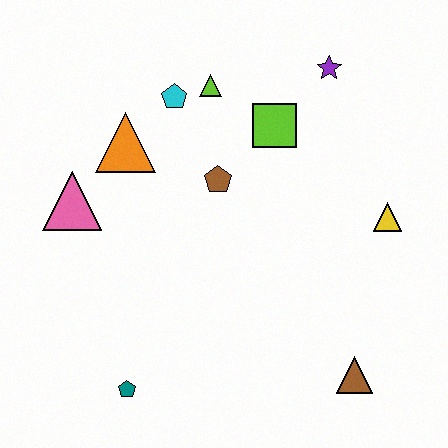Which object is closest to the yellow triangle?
The lime square is closest to the yellow triangle.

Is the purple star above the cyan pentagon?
Yes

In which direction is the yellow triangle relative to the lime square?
The yellow triangle is to the right of the lime square.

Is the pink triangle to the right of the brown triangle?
No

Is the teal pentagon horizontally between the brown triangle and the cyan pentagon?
No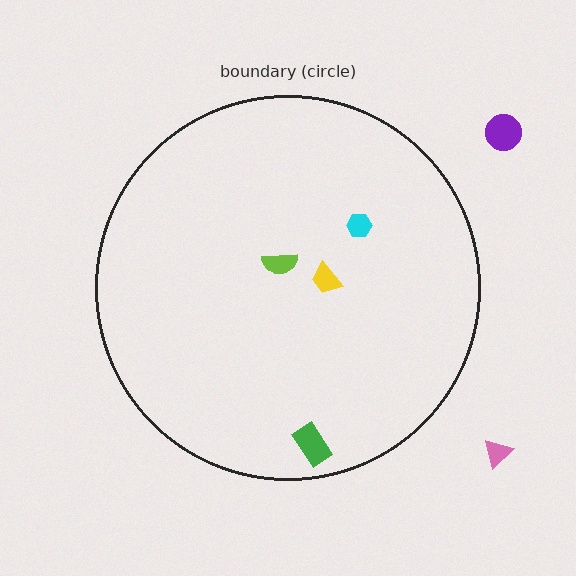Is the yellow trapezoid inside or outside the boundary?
Inside.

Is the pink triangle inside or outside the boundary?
Outside.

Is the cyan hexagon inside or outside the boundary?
Inside.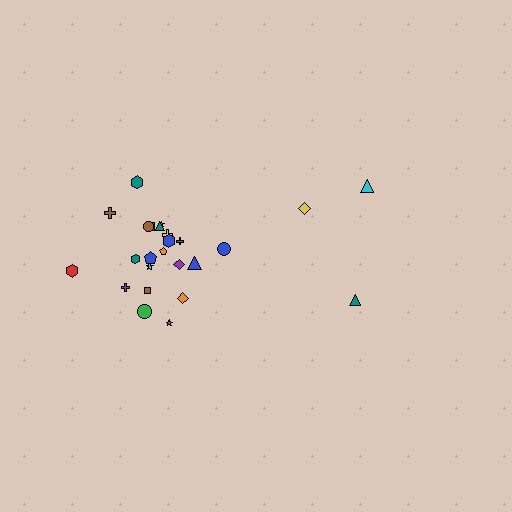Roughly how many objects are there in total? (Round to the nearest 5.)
Roughly 25 objects in total.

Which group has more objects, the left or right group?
The left group.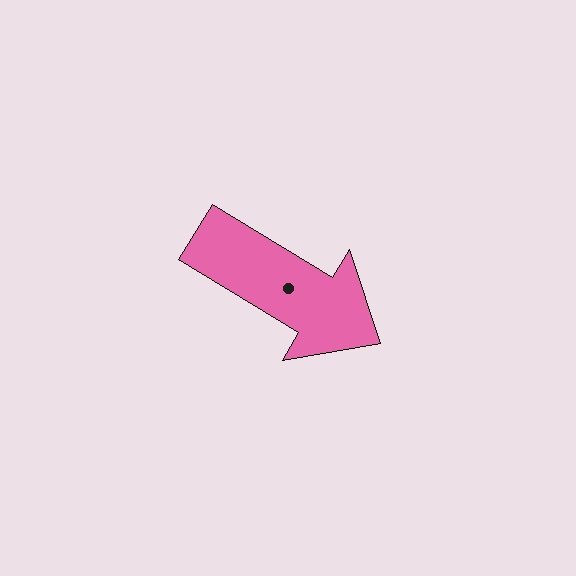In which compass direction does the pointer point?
Southeast.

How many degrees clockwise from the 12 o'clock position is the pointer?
Approximately 121 degrees.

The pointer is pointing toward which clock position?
Roughly 4 o'clock.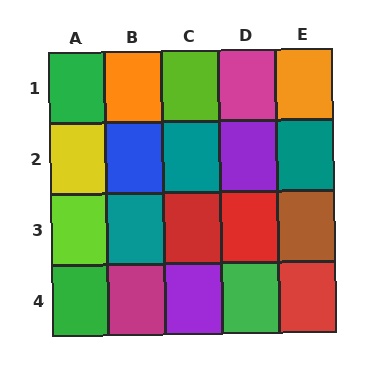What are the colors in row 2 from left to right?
Yellow, blue, teal, purple, teal.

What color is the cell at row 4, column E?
Red.